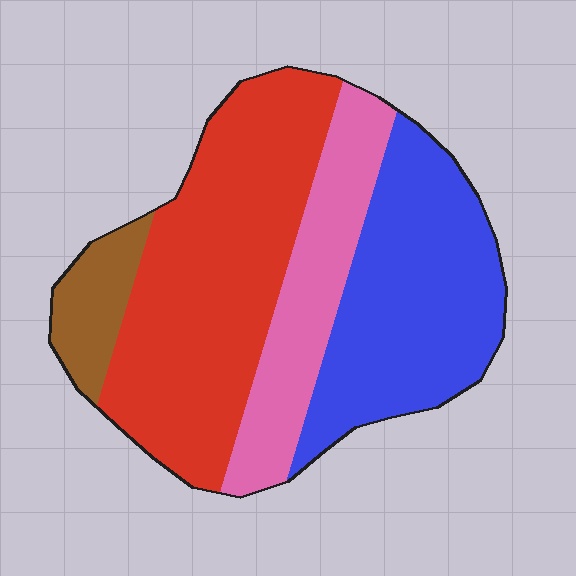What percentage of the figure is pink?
Pink takes up about one fifth (1/5) of the figure.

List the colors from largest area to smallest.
From largest to smallest: red, blue, pink, brown.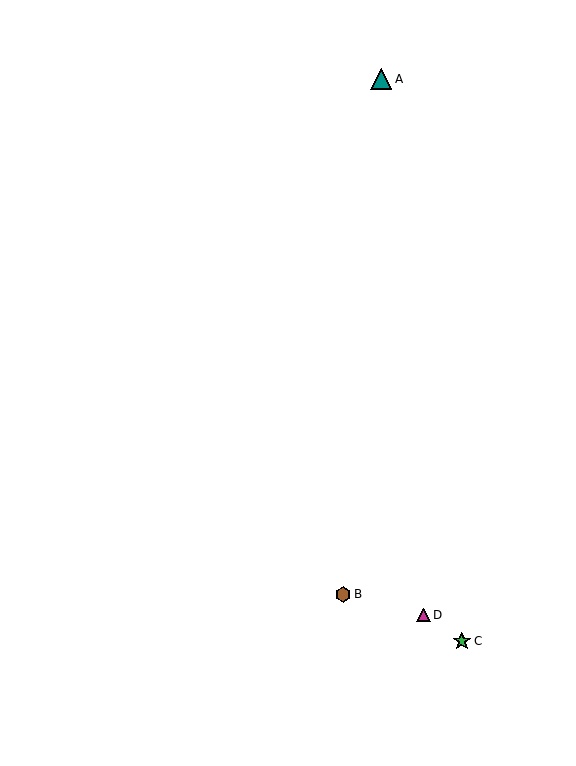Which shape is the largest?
The teal triangle (labeled A) is the largest.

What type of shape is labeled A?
Shape A is a teal triangle.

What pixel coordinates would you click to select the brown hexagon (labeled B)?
Click at (343, 594) to select the brown hexagon B.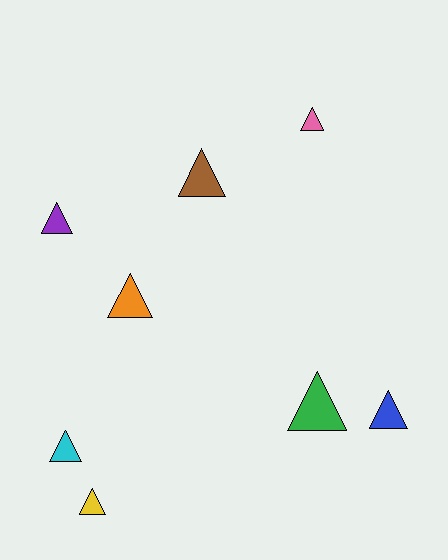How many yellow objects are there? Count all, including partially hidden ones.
There is 1 yellow object.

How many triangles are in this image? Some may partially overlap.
There are 8 triangles.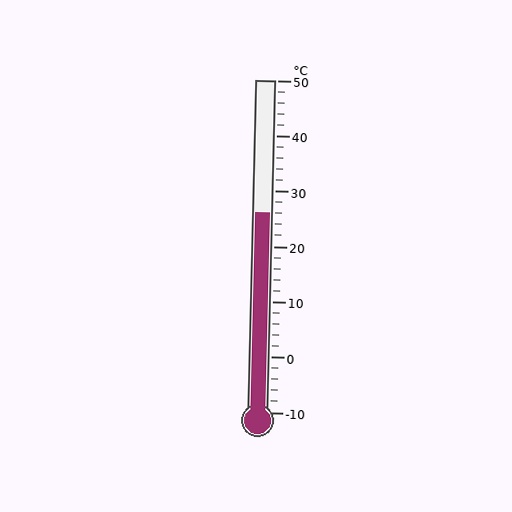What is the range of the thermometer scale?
The thermometer scale ranges from -10°C to 50°C.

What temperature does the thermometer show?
The thermometer shows approximately 26°C.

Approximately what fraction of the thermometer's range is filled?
The thermometer is filled to approximately 60% of its range.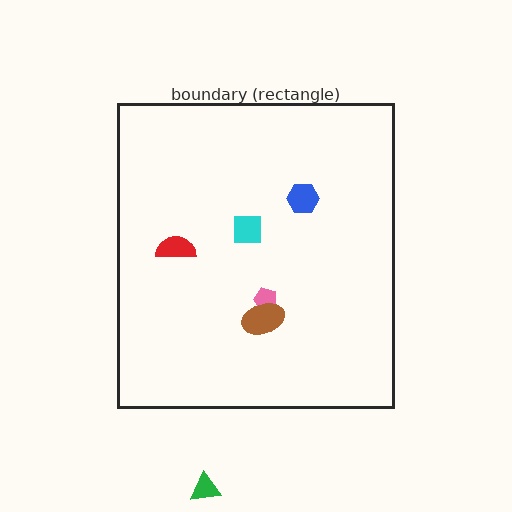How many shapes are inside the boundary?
5 inside, 1 outside.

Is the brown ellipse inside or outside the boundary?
Inside.